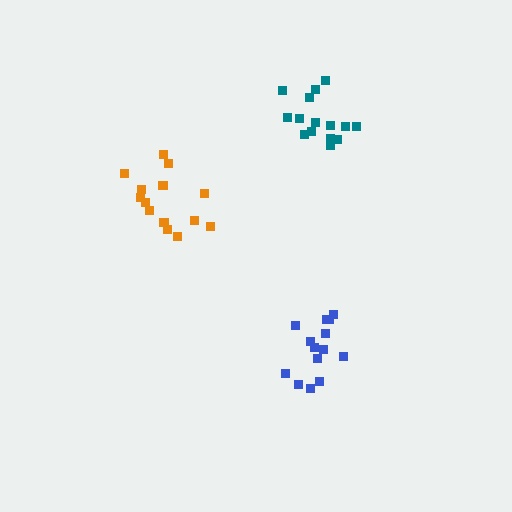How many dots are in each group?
Group 1: 14 dots, Group 2: 15 dots, Group 3: 15 dots (44 total).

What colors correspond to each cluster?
The clusters are colored: blue, teal, orange.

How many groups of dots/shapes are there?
There are 3 groups.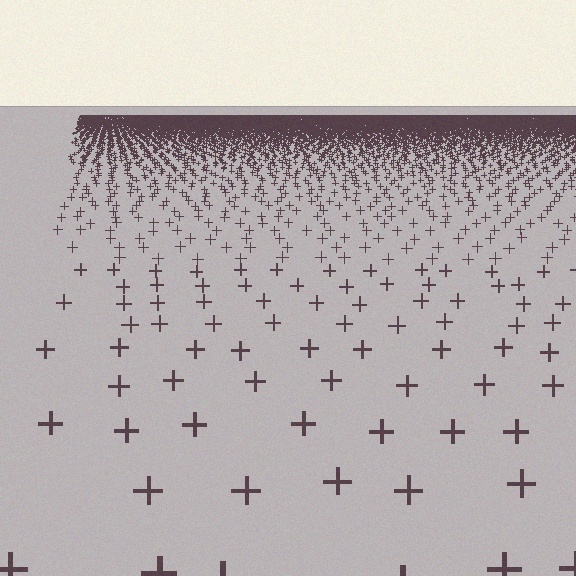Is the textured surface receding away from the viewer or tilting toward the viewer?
The surface is receding away from the viewer. Texture elements get smaller and denser toward the top.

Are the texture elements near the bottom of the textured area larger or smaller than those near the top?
Larger. Near the bottom, elements are closer to the viewer and appear at a bigger on-screen size.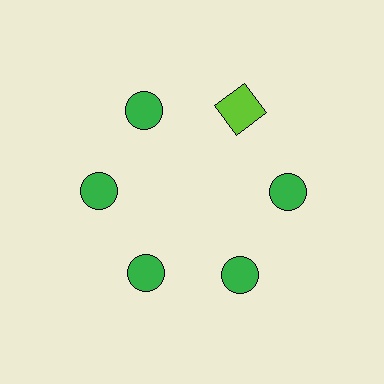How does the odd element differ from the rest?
It differs in both color (lime instead of green) and shape (square instead of circle).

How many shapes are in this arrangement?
There are 6 shapes arranged in a ring pattern.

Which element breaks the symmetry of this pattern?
The lime square at roughly the 1 o'clock position breaks the symmetry. All other shapes are green circles.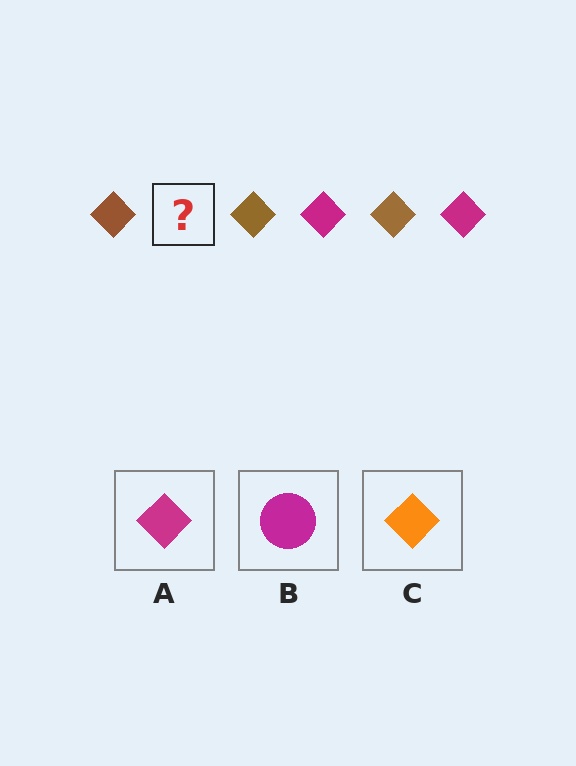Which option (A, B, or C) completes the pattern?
A.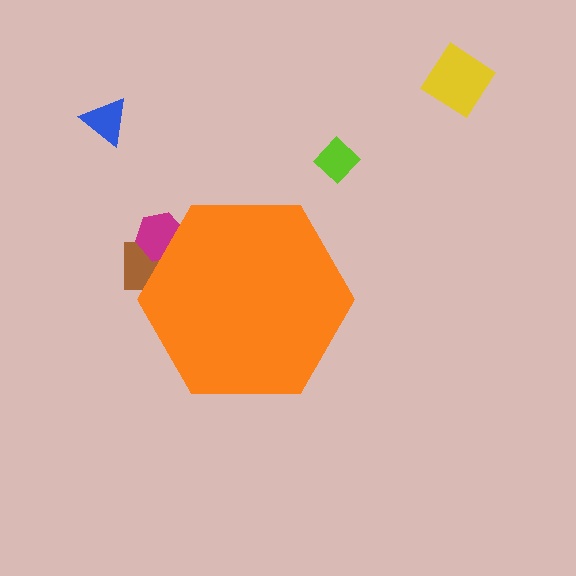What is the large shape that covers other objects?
An orange hexagon.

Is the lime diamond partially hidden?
No, the lime diamond is fully visible.